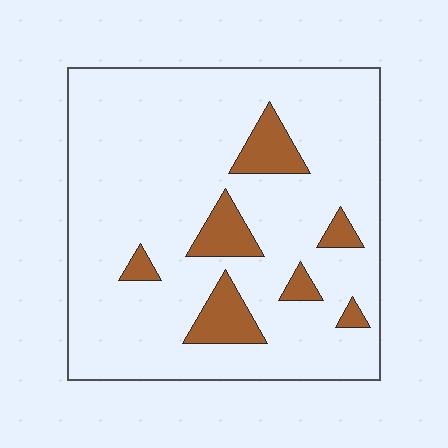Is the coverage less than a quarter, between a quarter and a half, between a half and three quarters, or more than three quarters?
Less than a quarter.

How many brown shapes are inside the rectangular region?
7.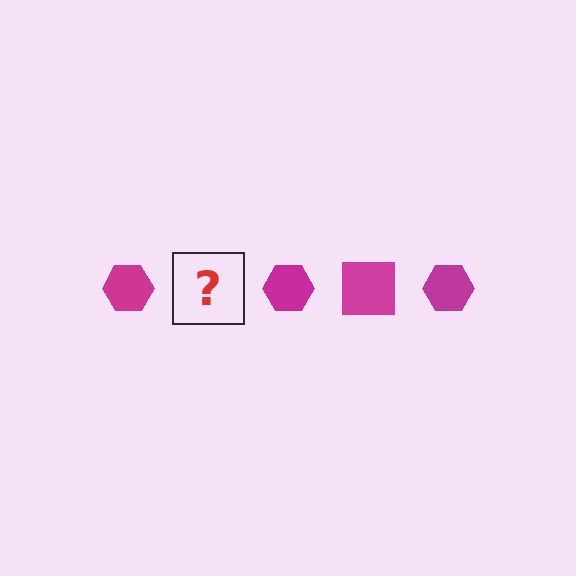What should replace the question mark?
The question mark should be replaced with a magenta square.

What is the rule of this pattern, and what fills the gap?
The rule is that the pattern cycles through hexagon, square shapes in magenta. The gap should be filled with a magenta square.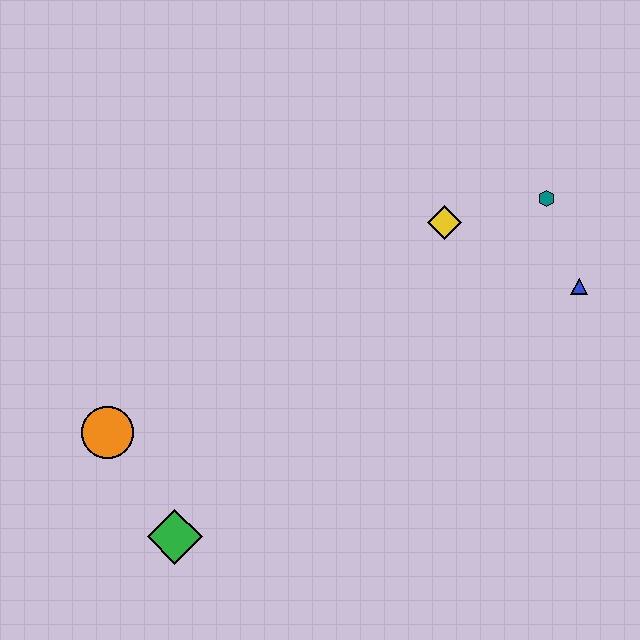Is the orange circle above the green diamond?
Yes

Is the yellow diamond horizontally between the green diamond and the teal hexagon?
Yes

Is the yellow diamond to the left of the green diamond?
No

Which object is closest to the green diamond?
The orange circle is closest to the green diamond.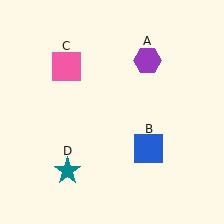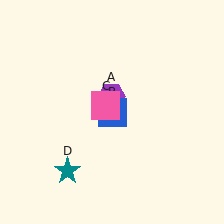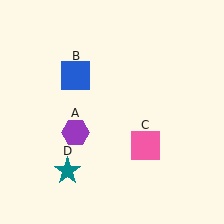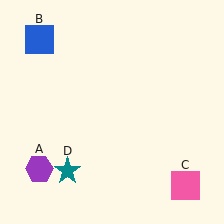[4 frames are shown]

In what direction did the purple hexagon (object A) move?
The purple hexagon (object A) moved down and to the left.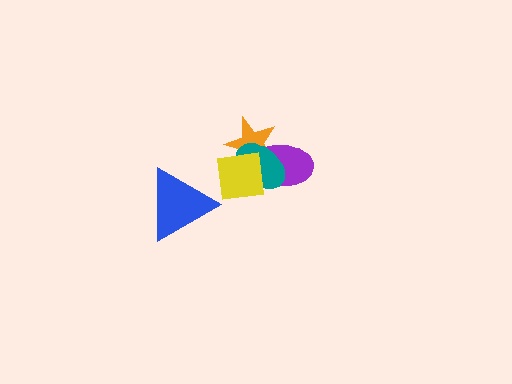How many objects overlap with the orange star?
3 objects overlap with the orange star.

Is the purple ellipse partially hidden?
Yes, it is partially covered by another shape.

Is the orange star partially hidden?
Yes, it is partially covered by another shape.